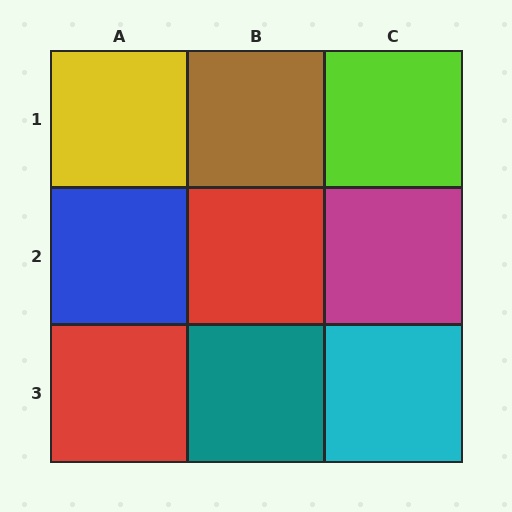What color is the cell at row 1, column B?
Brown.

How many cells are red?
2 cells are red.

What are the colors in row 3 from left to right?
Red, teal, cyan.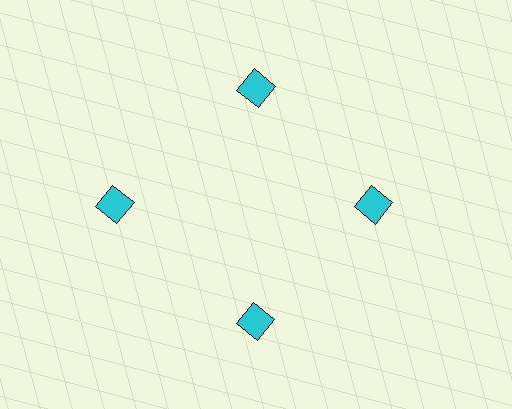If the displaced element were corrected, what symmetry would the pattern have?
It would have 4-fold rotational symmetry — the pattern would map onto itself every 90 degrees.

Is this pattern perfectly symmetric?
No. The 4 cyan squares are arranged in a ring, but one element near the 9 o'clock position is pushed outward from the center, breaking the 4-fold rotational symmetry.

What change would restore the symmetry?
The symmetry would be restored by moving it inward, back onto the ring so that all 4 squares sit at equal angles and equal distance from the center.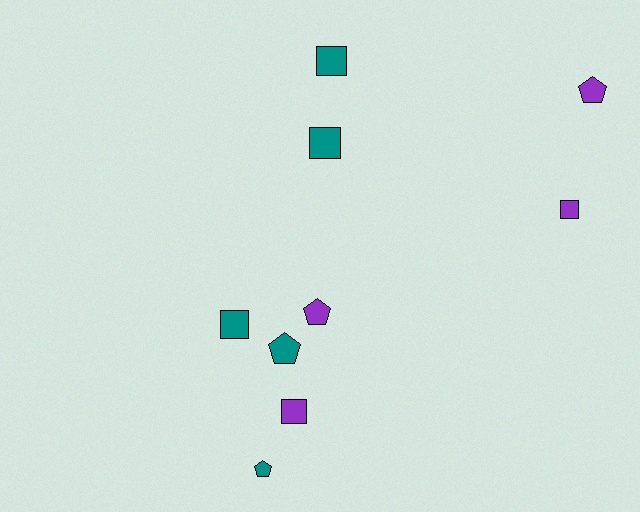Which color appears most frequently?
Teal, with 5 objects.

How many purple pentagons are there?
There are 2 purple pentagons.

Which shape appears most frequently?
Square, with 5 objects.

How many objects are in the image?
There are 9 objects.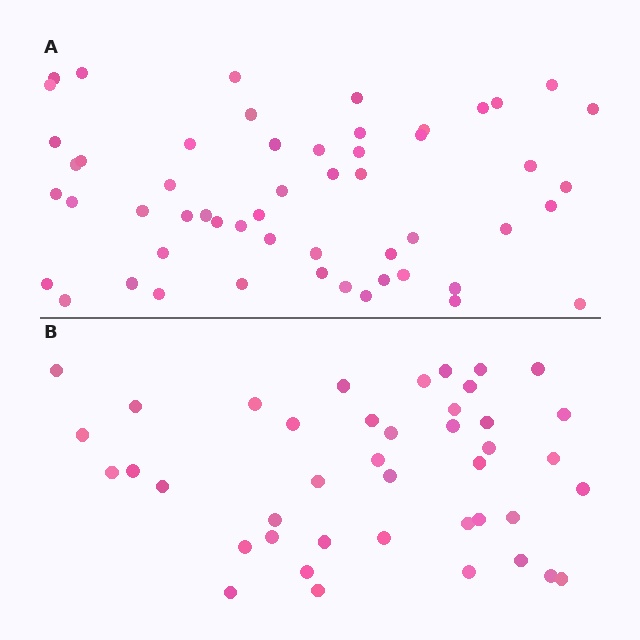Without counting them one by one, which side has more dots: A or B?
Region A (the top region) has more dots.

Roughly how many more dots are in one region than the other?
Region A has roughly 12 or so more dots than region B.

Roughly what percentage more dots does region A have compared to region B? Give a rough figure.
About 30% more.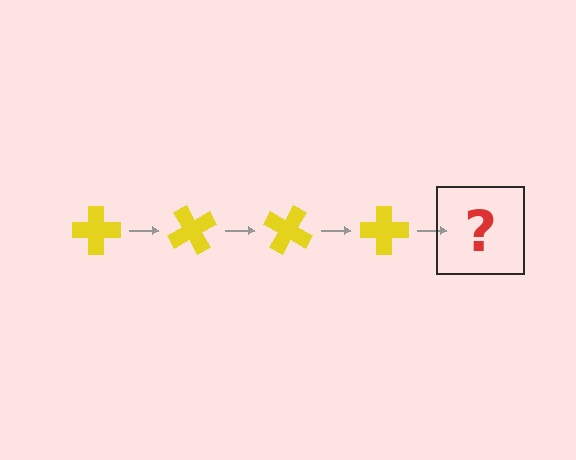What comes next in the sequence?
The next element should be a yellow cross rotated 240 degrees.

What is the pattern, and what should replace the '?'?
The pattern is that the cross rotates 60 degrees each step. The '?' should be a yellow cross rotated 240 degrees.